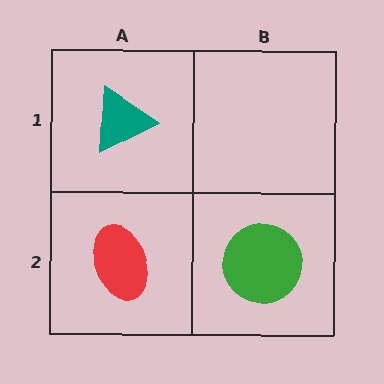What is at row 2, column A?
A red ellipse.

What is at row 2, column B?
A green circle.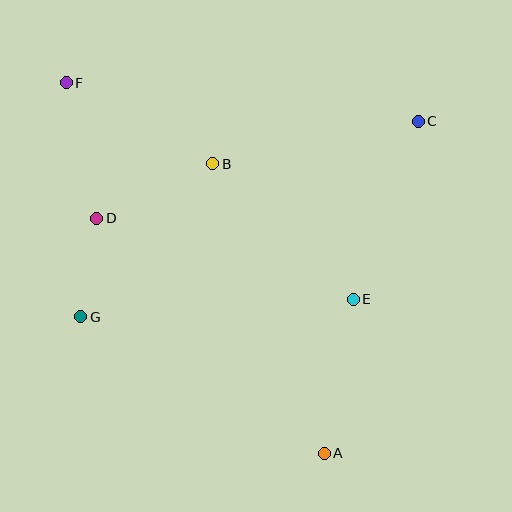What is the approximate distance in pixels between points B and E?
The distance between B and E is approximately 196 pixels.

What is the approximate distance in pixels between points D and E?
The distance between D and E is approximately 269 pixels.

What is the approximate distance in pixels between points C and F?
The distance between C and F is approximately 354 pixels.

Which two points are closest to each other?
Points D and G are closest to each other.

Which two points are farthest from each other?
Points A and F are farthest from each other.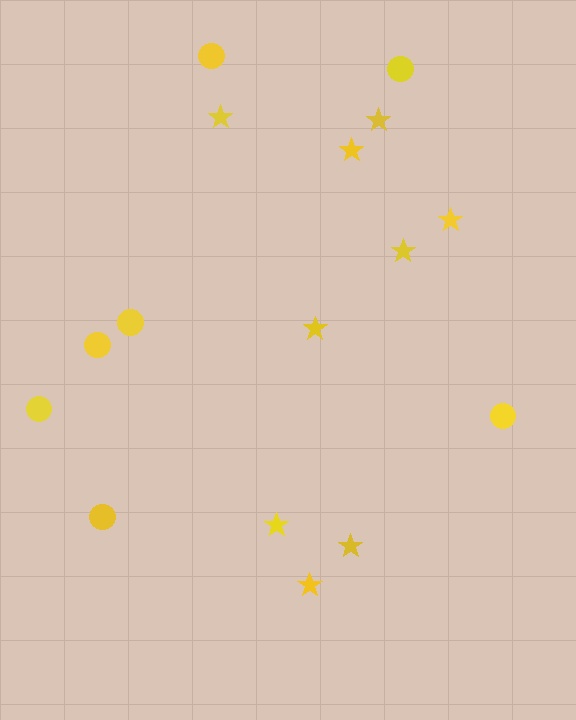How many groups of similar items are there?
There are 2 groups: one group of stars (9) and one group of circles (7).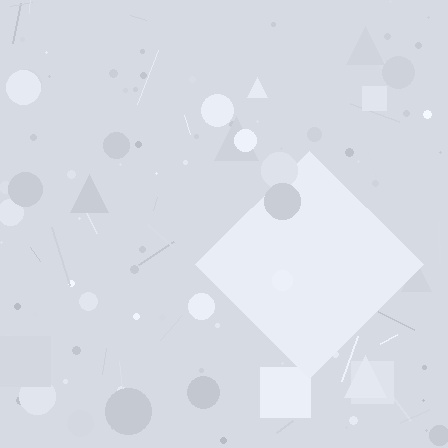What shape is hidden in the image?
A diamond is hidden in the image.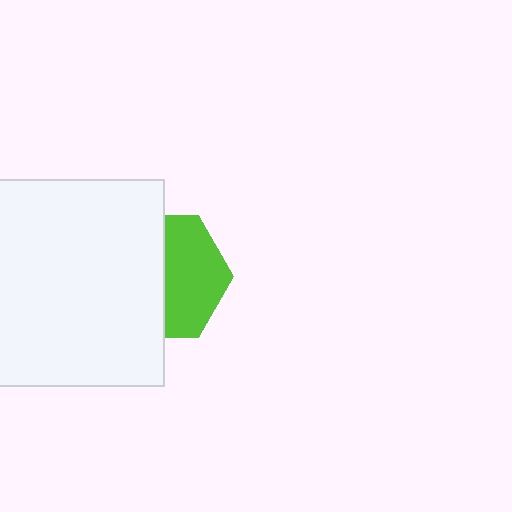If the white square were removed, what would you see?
You would see the complete lime hexagon.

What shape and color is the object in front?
The object in front is a white square.